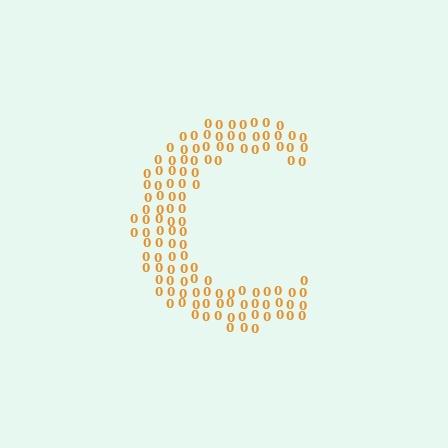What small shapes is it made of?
It is made of small digit 0's.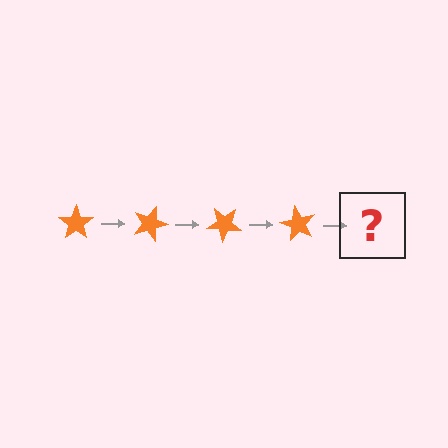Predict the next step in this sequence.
The next step is an orange star rotated 80 degrees.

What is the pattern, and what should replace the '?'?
The pattern is that the star rotates 20 degrees each step. The '?' should be an orange star rotated 80 degrees.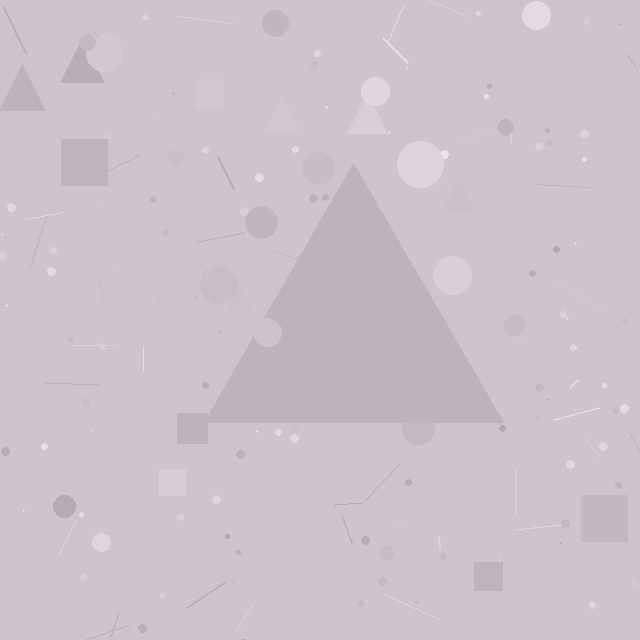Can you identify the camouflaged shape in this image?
The camouflaged shape is a triangle.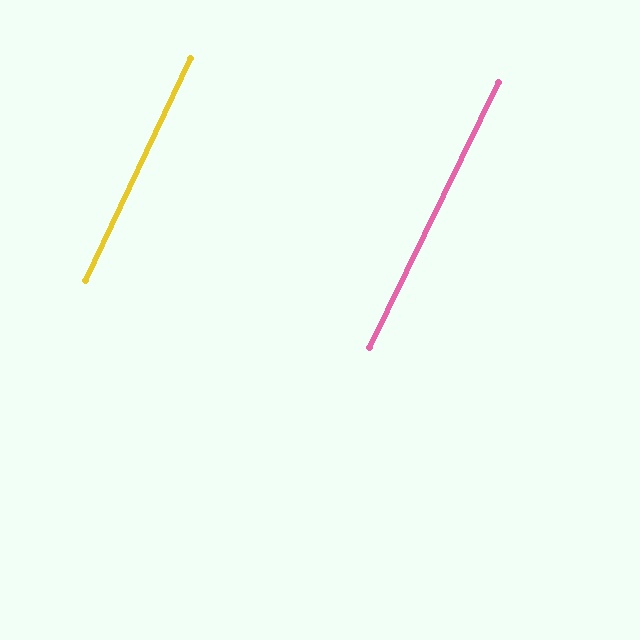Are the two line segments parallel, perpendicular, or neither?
Parallel — their directions differ by only 0.5°.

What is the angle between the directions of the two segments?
Approximately 0 degrees.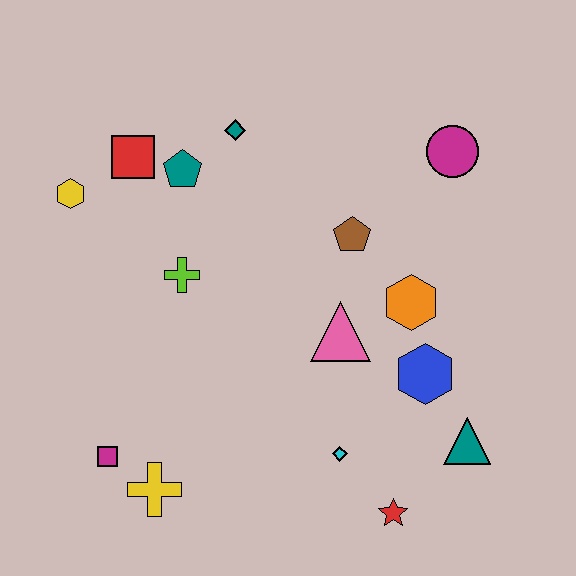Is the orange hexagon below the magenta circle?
Yes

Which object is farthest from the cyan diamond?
The yellow hexagon is farthest from the cyan diamond.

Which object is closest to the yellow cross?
The magenta square is closest to the yellow cross.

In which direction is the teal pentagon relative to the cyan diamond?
The teal pentagon is above the cyan diamond.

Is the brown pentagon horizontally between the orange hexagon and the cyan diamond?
Yes